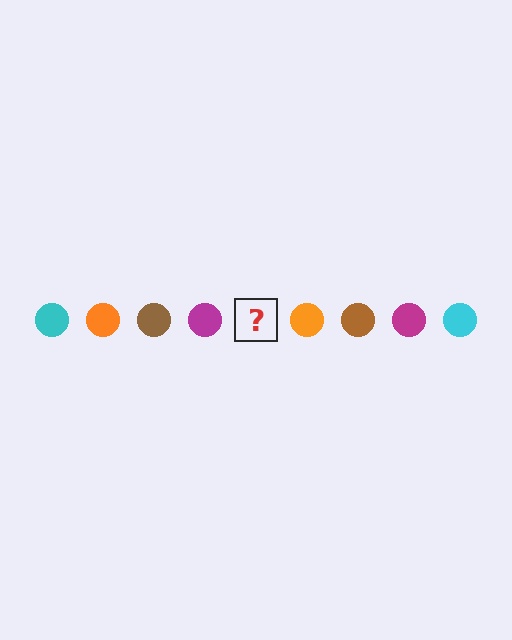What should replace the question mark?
The question mark should be replaced with a cyan circle.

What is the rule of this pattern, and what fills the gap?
The rule is that the pattern cycles through cyan, orange, brown, magenta circles. The gap should be filled with a cyan circle.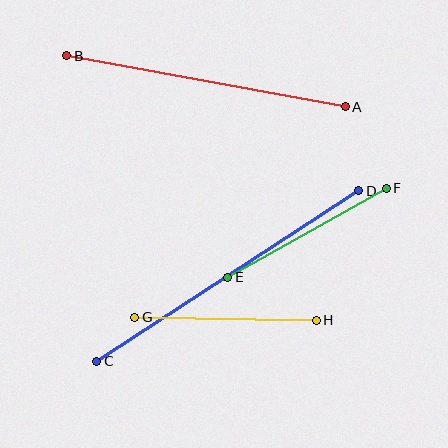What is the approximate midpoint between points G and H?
The midpoint is at approximately (226, 319) pixels.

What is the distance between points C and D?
The distance is approximately 313 pixels.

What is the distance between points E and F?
The distance is approximately 182 pixels.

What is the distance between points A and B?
The distance is approximately 283 pixels.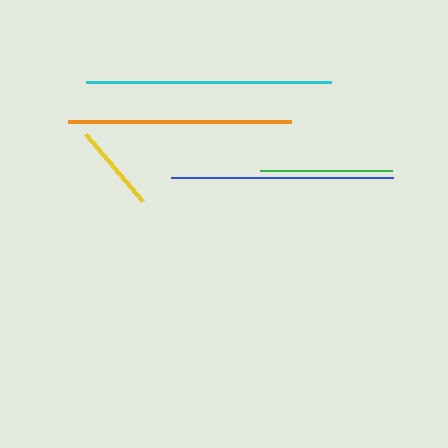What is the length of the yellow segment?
The yellow segment is approximately 88 pixels long.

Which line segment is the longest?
The cyan line is the longest at approximately 245 pixels.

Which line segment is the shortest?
The yellow line is the shortest at approximately 88 pixels.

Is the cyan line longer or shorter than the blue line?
The cyan line is longer than the blue line.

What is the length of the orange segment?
The orange segment is approximately 223 pixels long.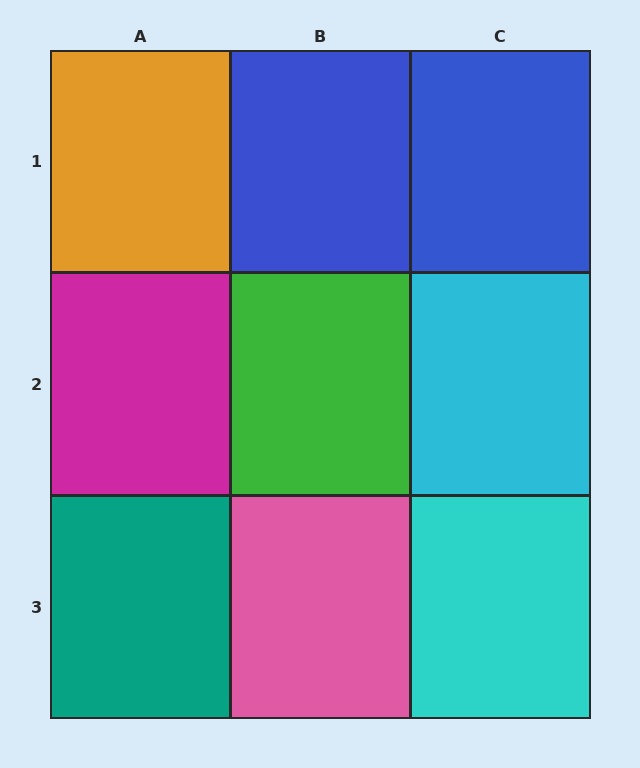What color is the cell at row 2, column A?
Magenta.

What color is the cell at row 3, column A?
Teal.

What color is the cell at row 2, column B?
Green.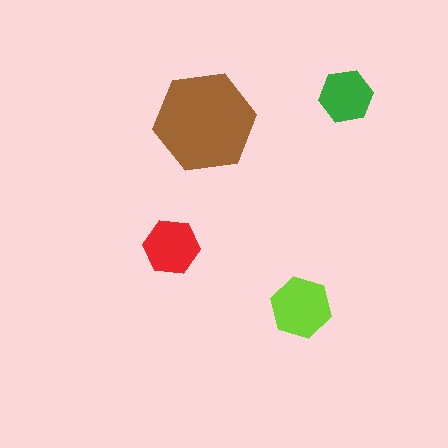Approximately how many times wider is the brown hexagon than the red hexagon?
About 2 times wider.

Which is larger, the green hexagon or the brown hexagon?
The brown one.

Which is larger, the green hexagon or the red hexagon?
The red one.